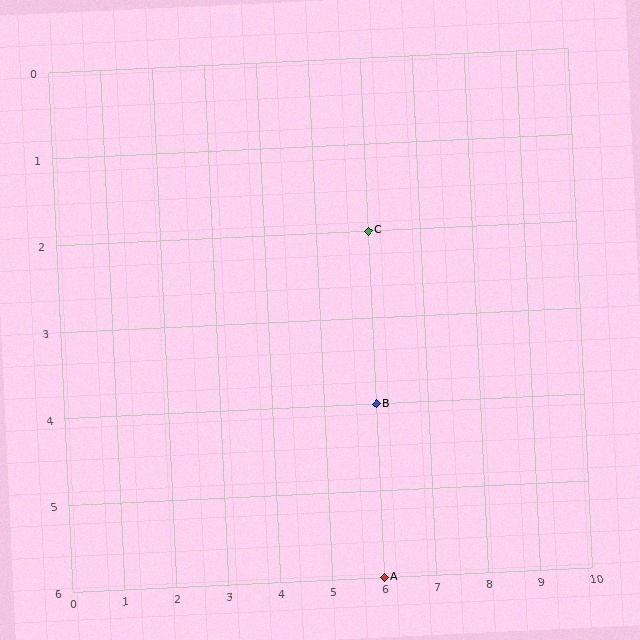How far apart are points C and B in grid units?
Points C and B are 2 rows apart.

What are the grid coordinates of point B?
Point B is at grid coordinates (6, 4).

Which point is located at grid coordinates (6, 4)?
Point B is at (6, 4).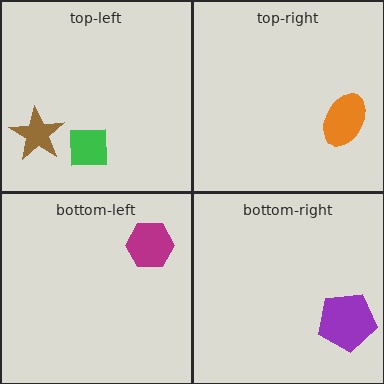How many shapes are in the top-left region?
2.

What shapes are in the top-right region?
The orange ellipse.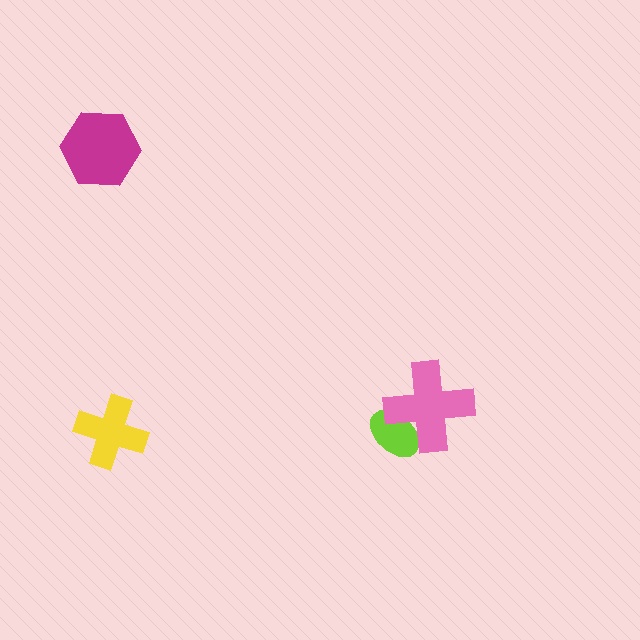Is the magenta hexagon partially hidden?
No, no other shape covers it.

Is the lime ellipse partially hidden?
Yes, it is partially covered by another shape.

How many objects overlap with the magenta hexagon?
0 objects overlap with the magenta hexagon.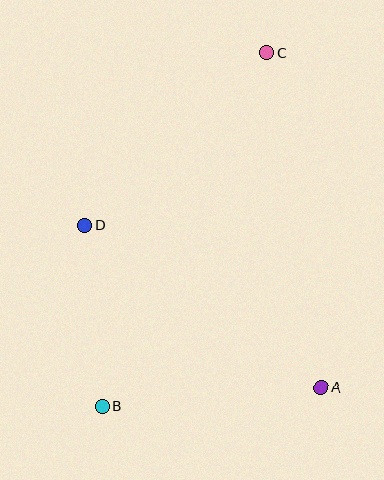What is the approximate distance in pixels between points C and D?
The distance between C and D is approximately 250 pixels.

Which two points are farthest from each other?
Points B and C are farthest from each other.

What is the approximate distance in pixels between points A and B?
The distance between A and B is approximately 219 pixels.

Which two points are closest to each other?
Points B and D are closest to each other.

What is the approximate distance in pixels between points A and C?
The distance between A and C is approximately 339 pixels.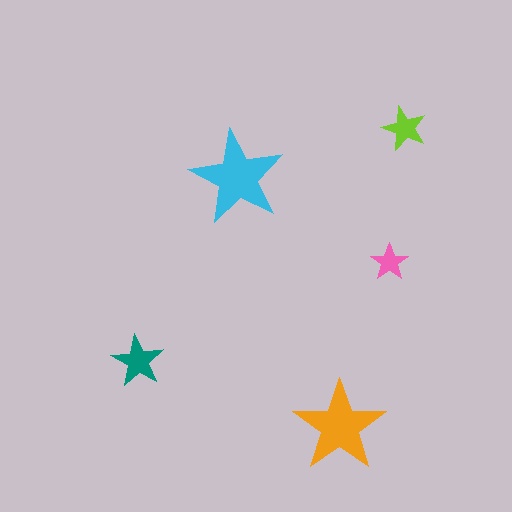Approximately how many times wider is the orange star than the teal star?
About 2 times wider.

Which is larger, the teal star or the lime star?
The teal one.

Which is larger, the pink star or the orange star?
The orange one.